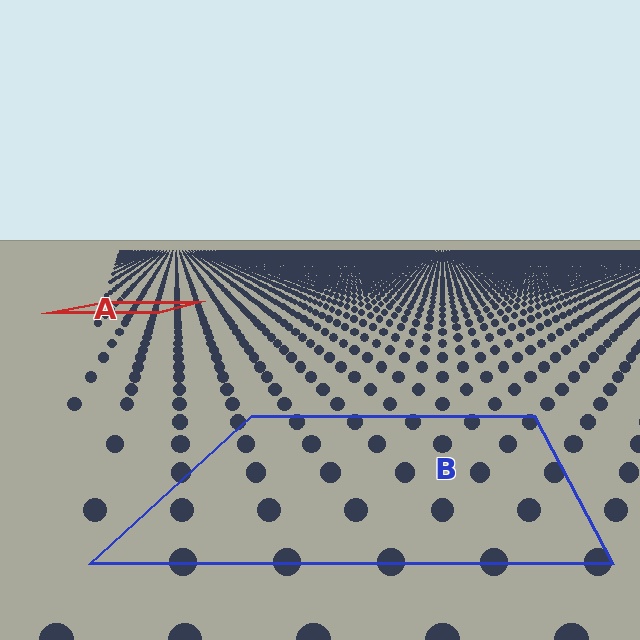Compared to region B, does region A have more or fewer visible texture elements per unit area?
Region A has more texture elements per unit area — they are packed more densely because it is farther away.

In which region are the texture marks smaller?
The texture marks are smaller in region A, because it is farther away.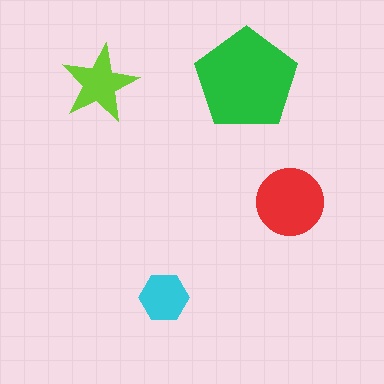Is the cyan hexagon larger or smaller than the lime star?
Smaller.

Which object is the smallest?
The cyan hexagon.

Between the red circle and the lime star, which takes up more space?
The red circle.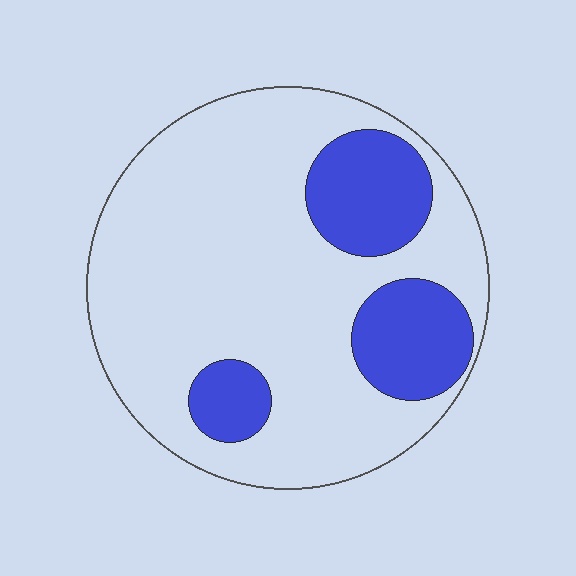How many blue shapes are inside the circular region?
3.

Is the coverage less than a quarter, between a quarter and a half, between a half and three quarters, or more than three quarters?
Less than a quarter.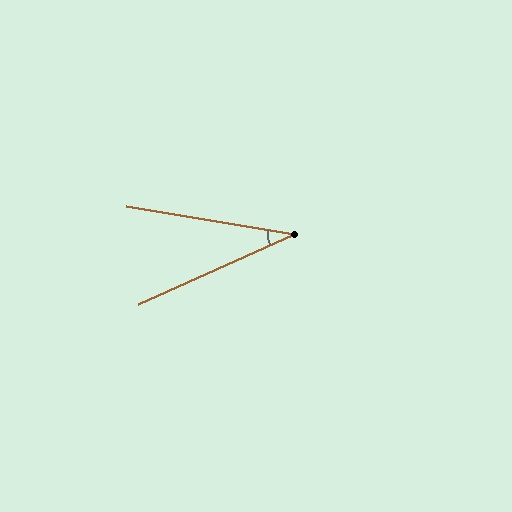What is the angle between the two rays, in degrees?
Approximately 34 degrees.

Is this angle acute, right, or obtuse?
It is acute.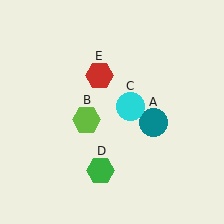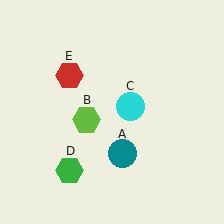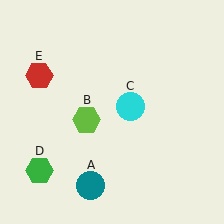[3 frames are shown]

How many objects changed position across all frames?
3 objects changed position: teal circle (object A), green hexagon (object D), red hexagon (object E).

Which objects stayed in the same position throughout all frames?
Lime hexagon (object B) and cyan circle (object C) remained stationary.